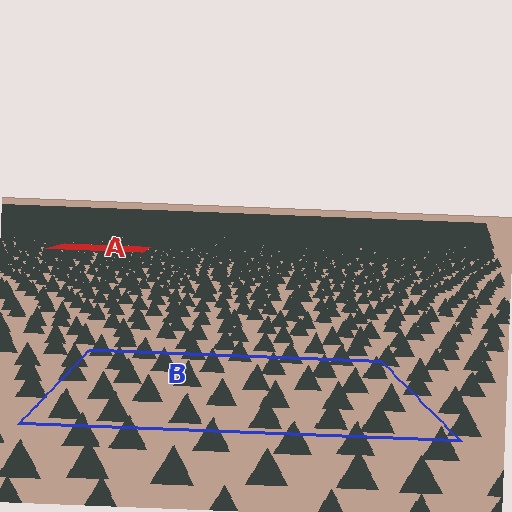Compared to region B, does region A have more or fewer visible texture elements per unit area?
Region A has more texture elements per unit area — they are packed more densely because it is farther away.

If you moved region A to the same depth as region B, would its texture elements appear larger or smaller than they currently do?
They would appear larger. At a closer depth, the same texture elements are projected at a bigger on-screen size.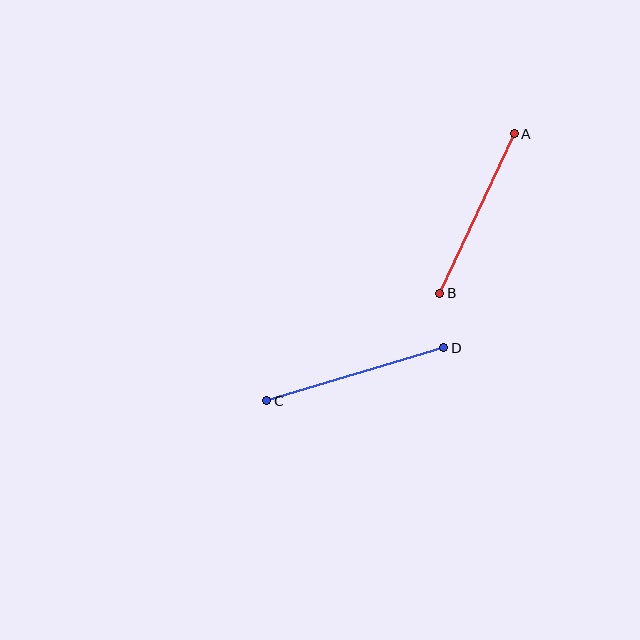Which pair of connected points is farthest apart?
Points C and D are farthest apart.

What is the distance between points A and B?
The distance is approximately 176 pixels.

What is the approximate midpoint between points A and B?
The midpoint is at approximately (477, 214) pixels.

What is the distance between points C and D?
The distance is approximately 185 pixels.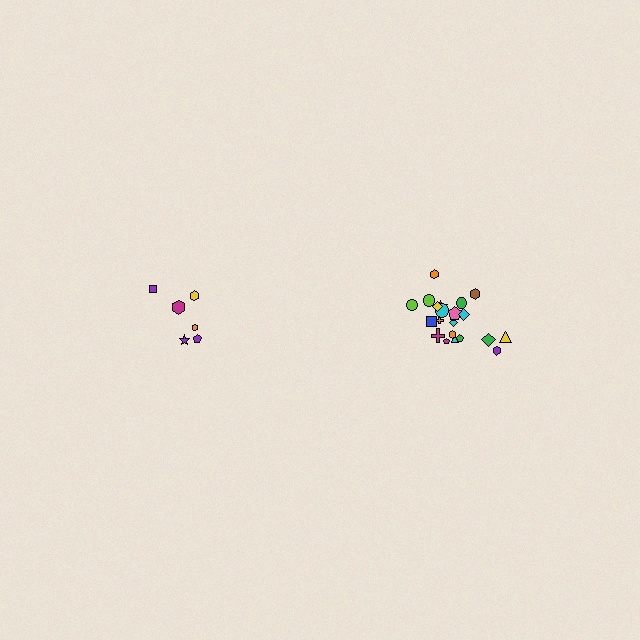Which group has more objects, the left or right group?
The right group.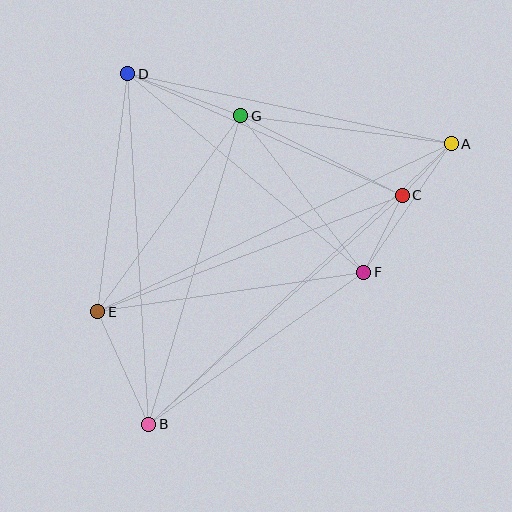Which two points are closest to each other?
Points A and C are closest to each other.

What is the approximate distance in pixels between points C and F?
The distance between C and F is approximately 86 pixels.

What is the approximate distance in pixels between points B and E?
The distance between B and E is approximately 124 pixels.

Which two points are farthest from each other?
Points A and B are farthest from each other.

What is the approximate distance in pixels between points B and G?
The distance between B and G is approximately 322 pixels.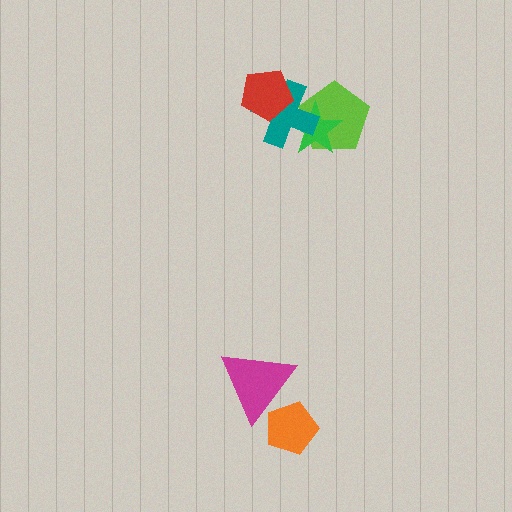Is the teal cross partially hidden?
Yes, it is partially covered by another shape.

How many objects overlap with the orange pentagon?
1 object overlaps with the orange pentagon.